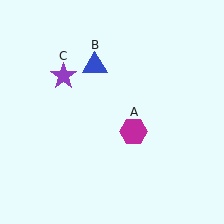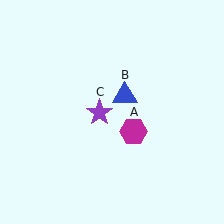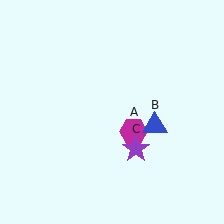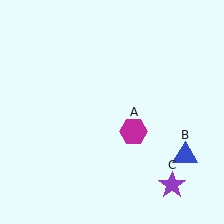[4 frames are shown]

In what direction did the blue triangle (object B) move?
The blue triangle (object B) moved down and to the right.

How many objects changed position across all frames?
2 objects changed position: blue triangle (object B), purple star (object C).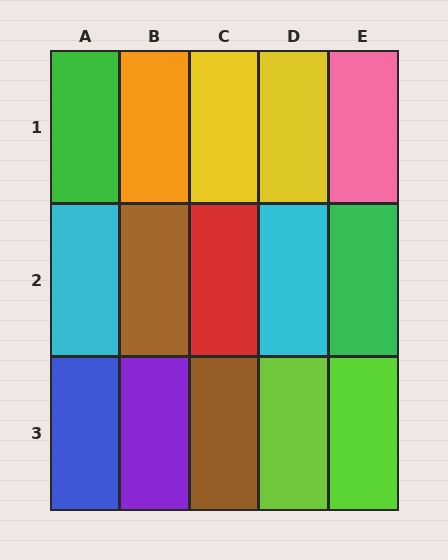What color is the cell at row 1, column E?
Pink.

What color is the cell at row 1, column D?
Yellow.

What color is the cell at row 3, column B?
Purple.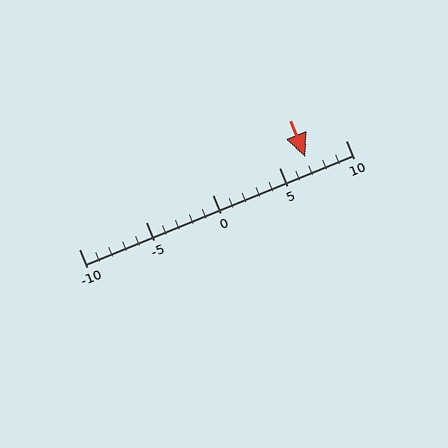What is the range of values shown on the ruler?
The ruler shows values from -10 to 10.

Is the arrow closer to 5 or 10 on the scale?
The arrow is closer to 5.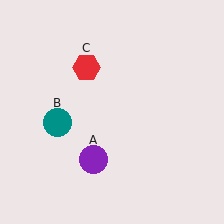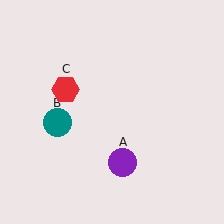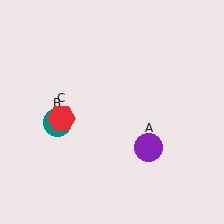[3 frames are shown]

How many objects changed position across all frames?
2 objects changed position: purple circle (object A), red hexagon (object C).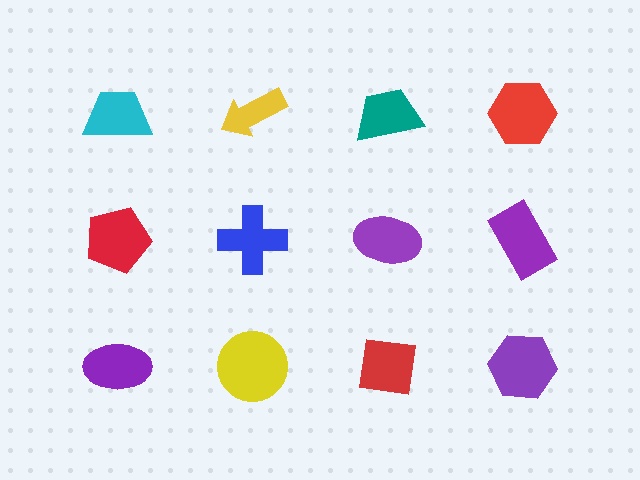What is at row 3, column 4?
A purple hexagon.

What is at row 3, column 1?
A purple ellipse.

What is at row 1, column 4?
A red hexagon.